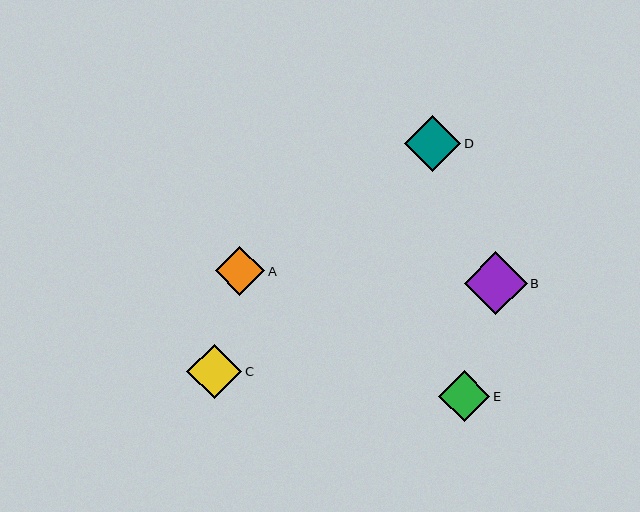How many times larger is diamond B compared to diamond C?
Diamond B is approximately 1.1 times the size of diamond C.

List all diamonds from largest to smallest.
From largest to smallest: B, D, C, E, A.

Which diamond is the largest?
Diamond B is the largest with a size of approximately 63 pixels.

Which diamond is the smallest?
Diamond A is the smallest with a size of approximately 49 pixels.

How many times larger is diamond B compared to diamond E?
Diamond B is approximately 1.2 times the size of diamond E.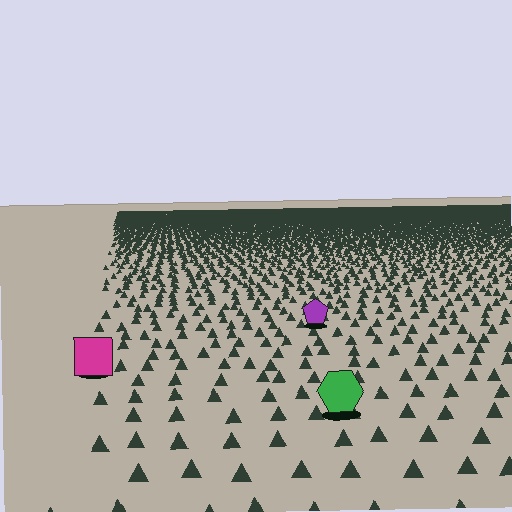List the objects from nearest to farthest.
From nearest to farthest: the green hexagon, the magenta square, the purple pentagon.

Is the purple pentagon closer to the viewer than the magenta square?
No. The magenta square is closer — you can tell from the texture gradient: the ground texture is coarser near it.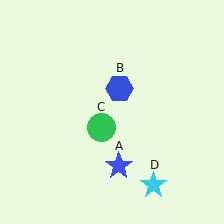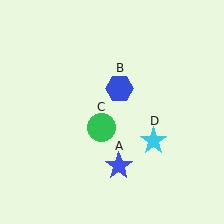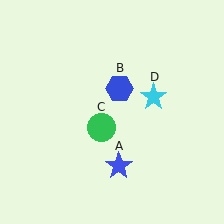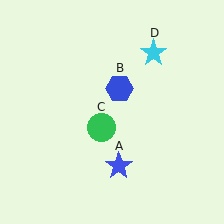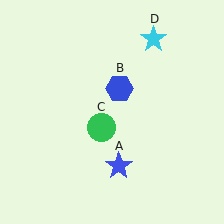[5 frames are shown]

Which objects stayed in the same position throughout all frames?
Blue star (object A) and blue hexagon (object B) and green circle (object C) remained stationary.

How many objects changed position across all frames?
1 object changed position: cyan star (object D).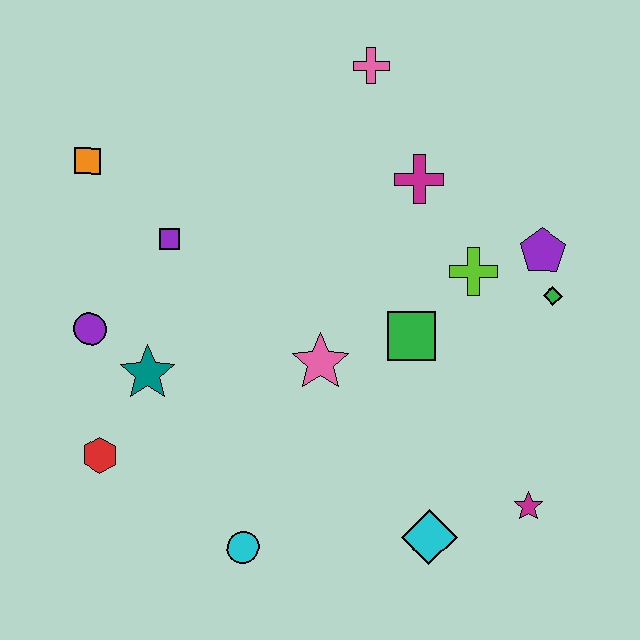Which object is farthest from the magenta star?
The orange square is farthest from the magenta star.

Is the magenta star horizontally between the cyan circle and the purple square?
No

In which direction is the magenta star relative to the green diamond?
The magenta star is below the green diamond.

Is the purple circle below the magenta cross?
Yes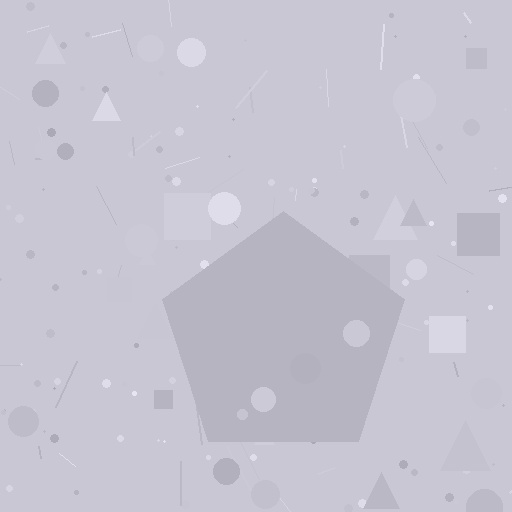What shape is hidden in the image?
A pentagon is hidden in the image.